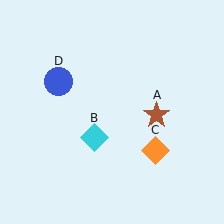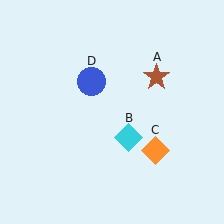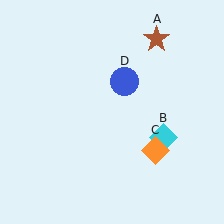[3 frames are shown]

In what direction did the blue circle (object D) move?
The blue circle (object D) moved right.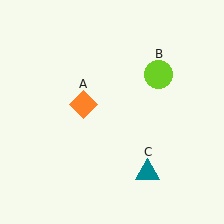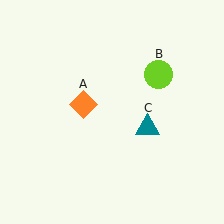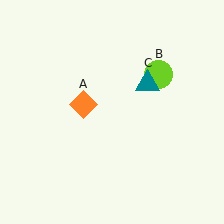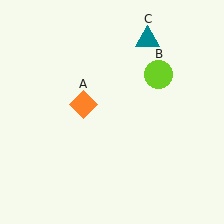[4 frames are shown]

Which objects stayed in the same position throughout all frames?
Orange diamond (object A) and lime circle (object B) remained stationary.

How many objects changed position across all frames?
1 object changed position: teal triangle (object C).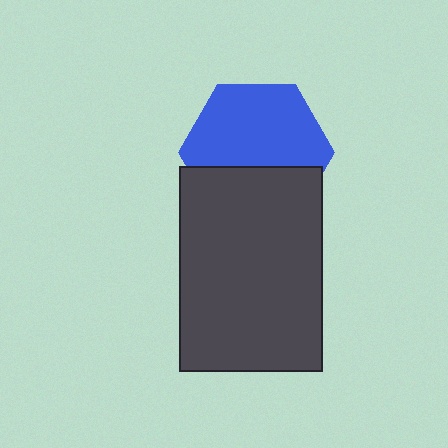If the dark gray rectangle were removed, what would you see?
You would see the complete blue hexagon.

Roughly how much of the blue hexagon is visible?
About half of it is visible (roughly 63%).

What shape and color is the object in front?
The object in front is a dark gray rectangle.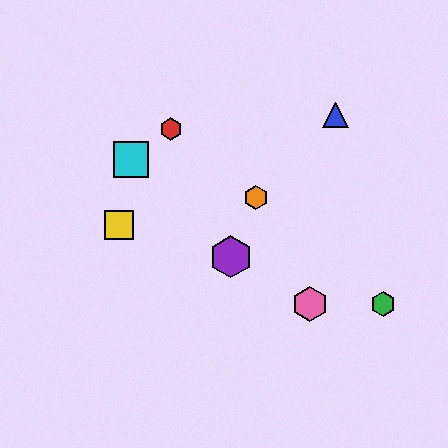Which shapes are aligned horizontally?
The green hexagon, the pink hexagon are aligned horizontally.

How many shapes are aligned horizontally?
2 shapes (the green hexagon, the pink hexagon) are aligned horizontally.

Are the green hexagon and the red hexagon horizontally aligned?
No, the green hexagon is at y≈304 and the red hexagon is at y≈129.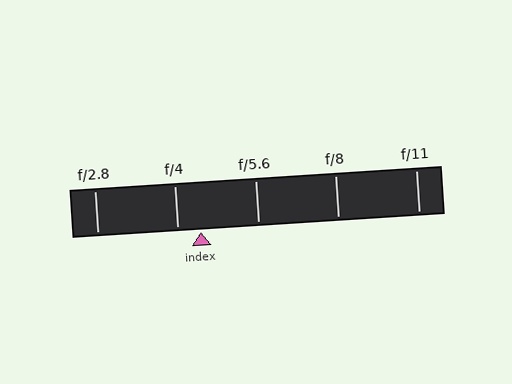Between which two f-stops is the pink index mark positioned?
The index mark is between f/4 and f/5.6.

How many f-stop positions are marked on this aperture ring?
There are 5 f-stop positions marked.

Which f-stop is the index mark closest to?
The index mark is closest to f/4.